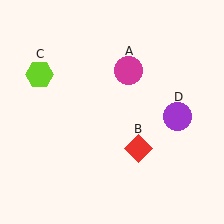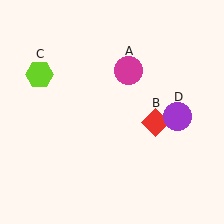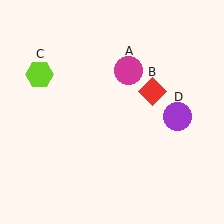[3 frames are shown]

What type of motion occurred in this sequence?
The red diamond (object B) rotated counterclockwise around the center of the scene.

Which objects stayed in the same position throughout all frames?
Magenta circle (object A) and lime hexagon (object C) and purple circle (object D) remained stationary.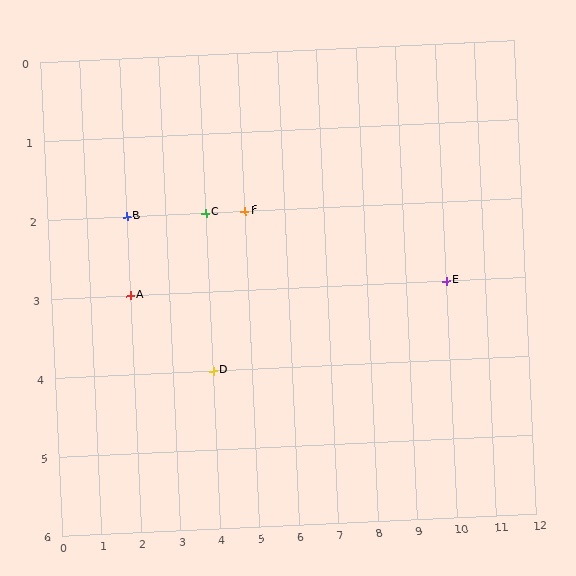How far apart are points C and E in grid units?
Points C and E are 6 columns and 1 row apart (about 6.1 grid units diagonally).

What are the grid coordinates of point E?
Point E is at grid coordinates (10, 3).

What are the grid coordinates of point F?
Point F is at grid coordinates (5, 2).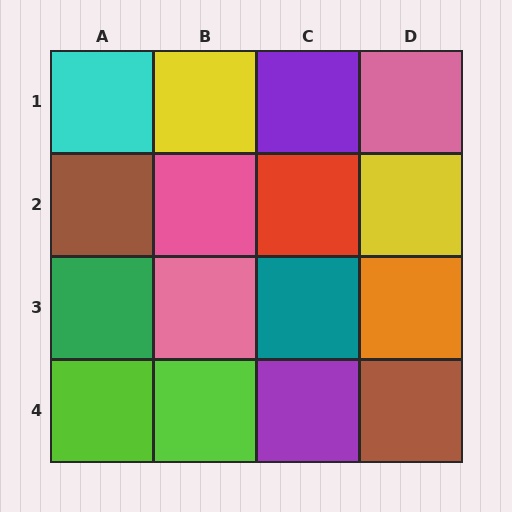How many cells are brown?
2 cells are brown.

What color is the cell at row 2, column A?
Brown.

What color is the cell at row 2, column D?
Yellow.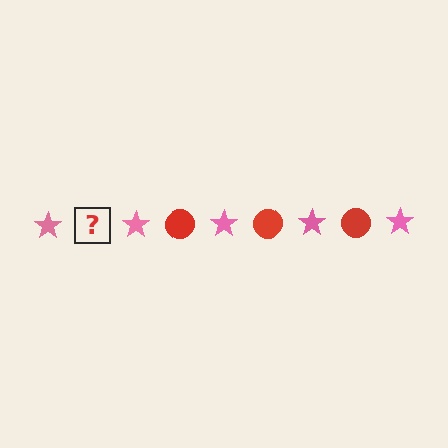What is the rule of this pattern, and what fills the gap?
The rule is that the pattern alternates between pink star and red circle. The gap should be filled with a red circle.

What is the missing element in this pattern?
The missing element is a red circle.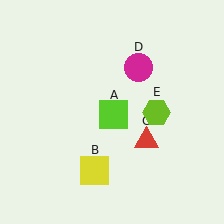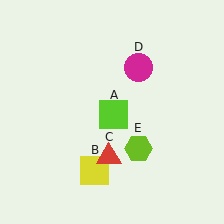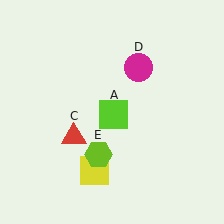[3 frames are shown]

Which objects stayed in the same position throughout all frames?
Lime square (object A) and yellow square (object B) and magenta circle (object D) remained stationary.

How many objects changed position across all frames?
2 objects changed position: red triangle (object C), lime hexagon (object E).